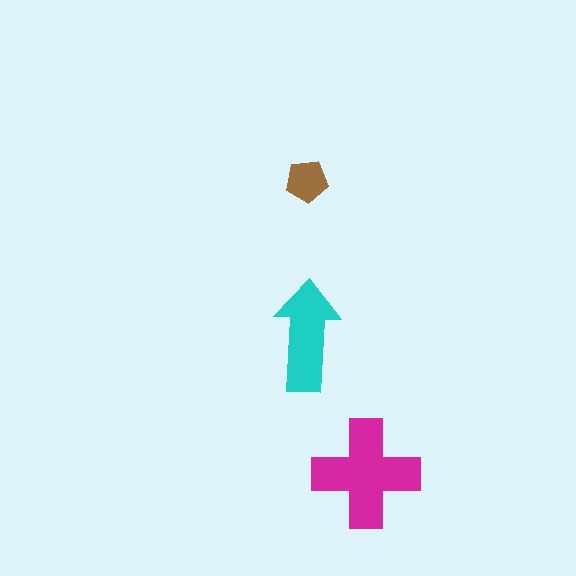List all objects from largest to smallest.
The magenta cross, the cyan arrow, the brown pentagon.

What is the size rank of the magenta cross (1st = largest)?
1st.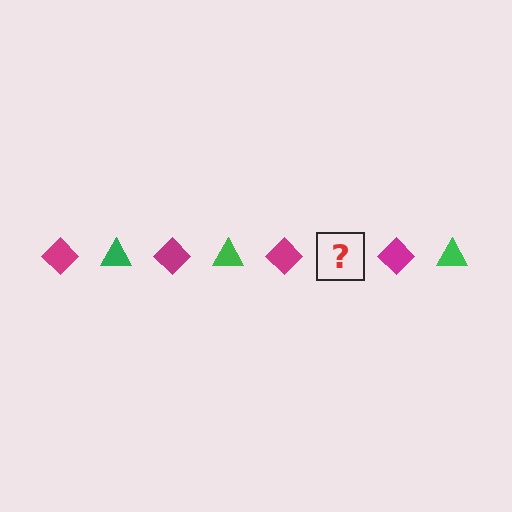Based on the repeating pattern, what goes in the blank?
The blank should be a green triangle.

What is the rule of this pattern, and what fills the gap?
The rule is that the pattern alternates between magenta diamond and green triangle. The gap should be filled with a green triangle.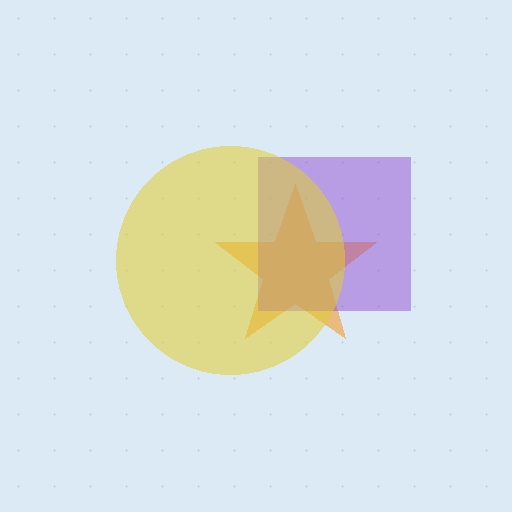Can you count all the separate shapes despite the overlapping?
Yes, there are 3 separate shapes.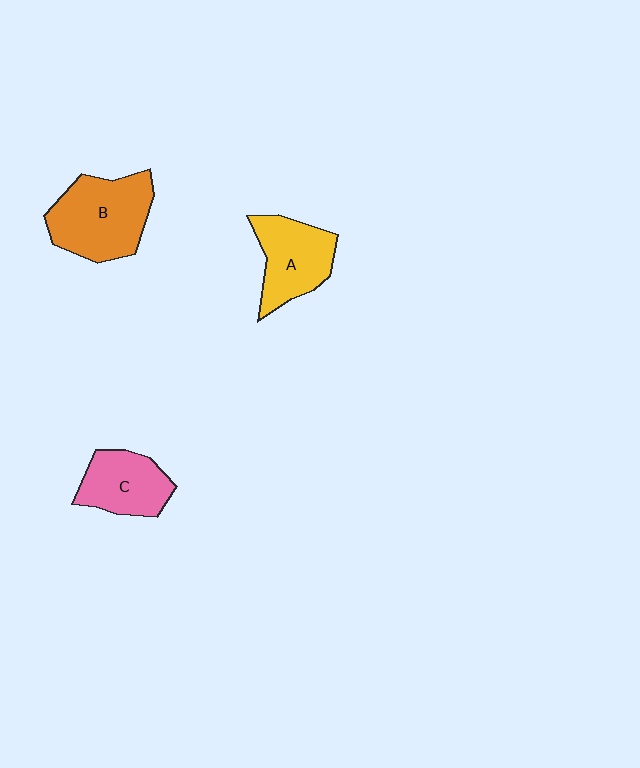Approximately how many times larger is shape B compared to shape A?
Approximately 1.3 times.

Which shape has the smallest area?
Shape C (pink).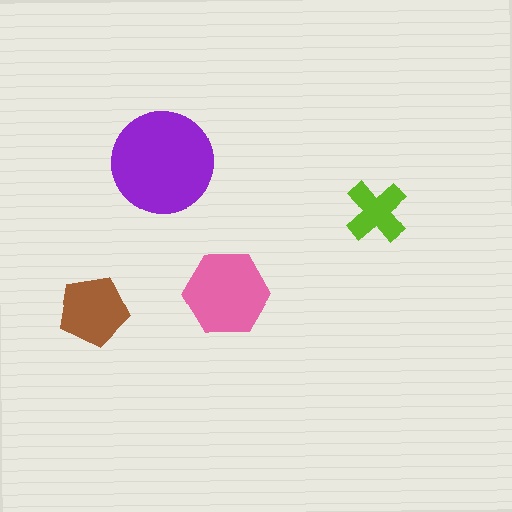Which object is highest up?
The purple circle is topmost.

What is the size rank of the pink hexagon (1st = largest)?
2nd.